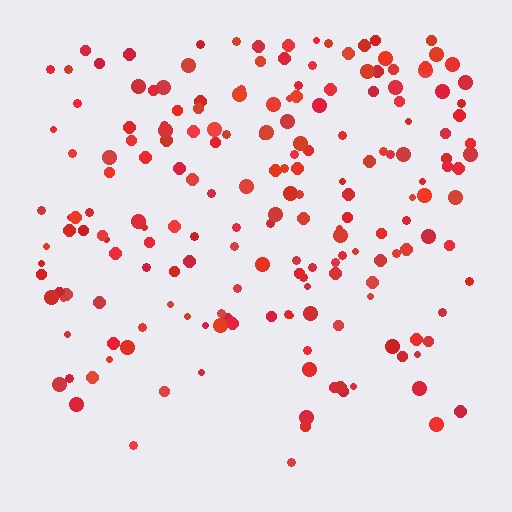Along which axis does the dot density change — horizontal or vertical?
Vertical.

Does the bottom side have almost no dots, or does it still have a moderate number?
Still a moderate number, just noticeably fewer than the top.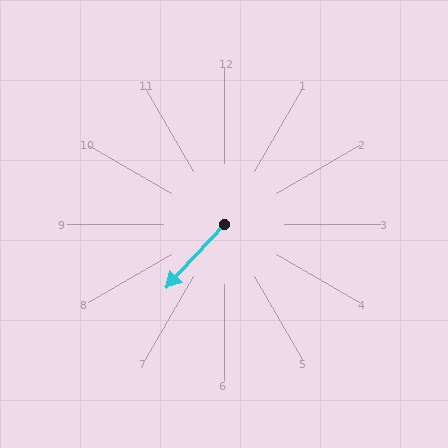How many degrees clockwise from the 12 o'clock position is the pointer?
Approximately 223 degrees.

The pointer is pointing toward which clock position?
Roughly 7 o'clock.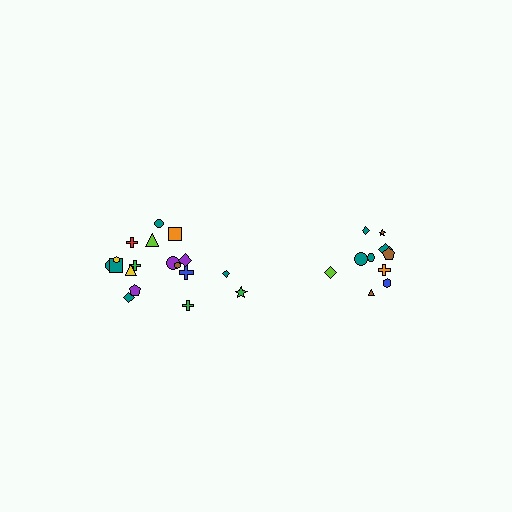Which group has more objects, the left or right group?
The left group.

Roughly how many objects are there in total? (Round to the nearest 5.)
Roughly 30 objects in total.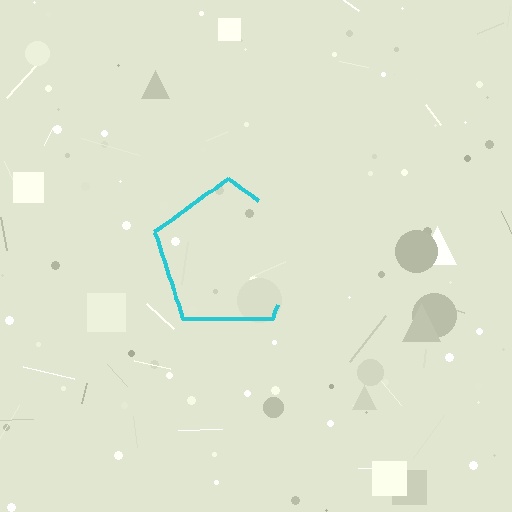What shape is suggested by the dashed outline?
The dashed outline suggests a pentagon.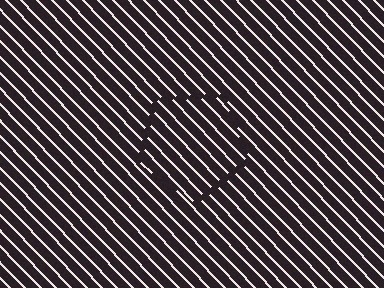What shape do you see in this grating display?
An illusory pentagon. The interior of the shape contains the same grating, shifted by half a period — the contour is defined by the phase discontinuity where line-ends from the inner and outer gratings abut.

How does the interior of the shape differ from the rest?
The interior of the shape contains the same grating, shifted by half a period — the contour is defined by the phase discontinuity where line-ends from the inner and outer gratings abut.